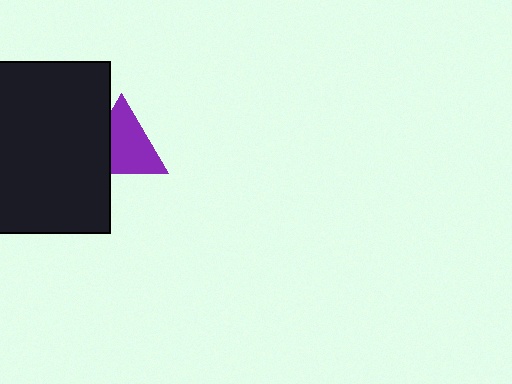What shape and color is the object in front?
The object in front is a black rectangle.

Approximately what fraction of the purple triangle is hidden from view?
Roughly 30% of the purple triangle is hidden behind the black rectangle.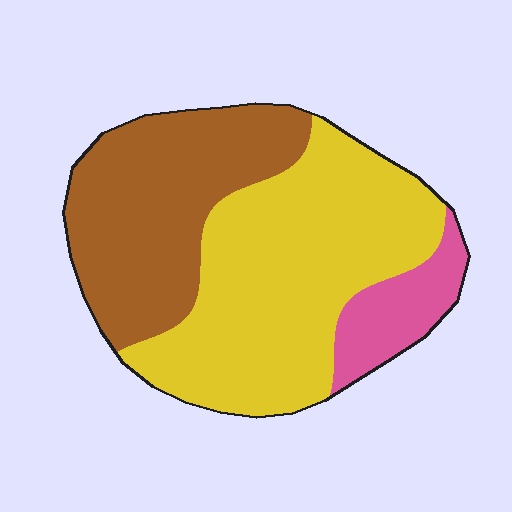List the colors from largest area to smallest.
From largest to smallest: yellow, brown, pink.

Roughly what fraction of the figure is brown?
Brown takes up about three eighths (3/8) of the figure.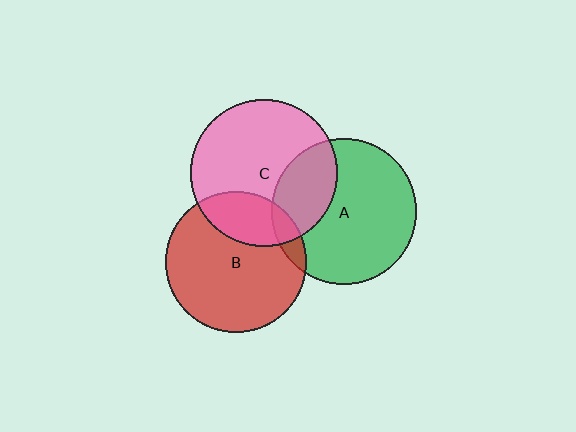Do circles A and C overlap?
Yes.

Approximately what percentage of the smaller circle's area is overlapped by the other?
Approximately 30%.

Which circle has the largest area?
Circle C (pink).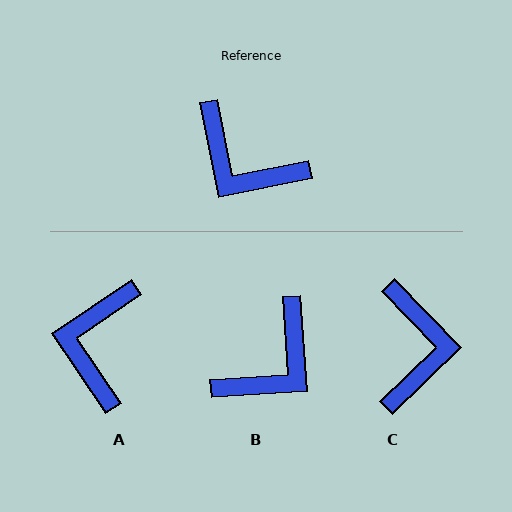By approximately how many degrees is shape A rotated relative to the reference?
Approximately 67 degrees clockwise.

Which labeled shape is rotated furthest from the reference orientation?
C, about 123 degrees away.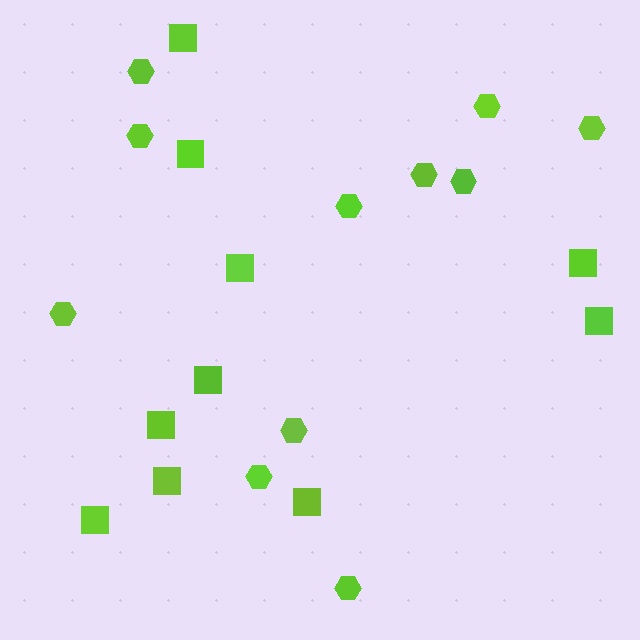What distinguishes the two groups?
There are 2 groups: one group of hexagons (11) and one group of squares (10).